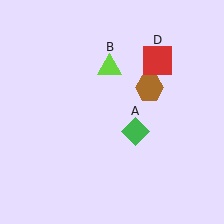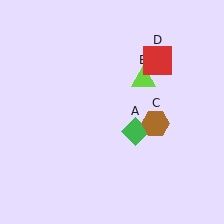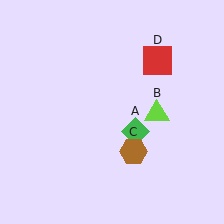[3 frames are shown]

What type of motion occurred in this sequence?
The lime triangle (object B), brown hexagon (object C) rotated clockwise around the center of the scene.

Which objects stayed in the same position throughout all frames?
Green diamond (object A) and red square (object D) remained stationary.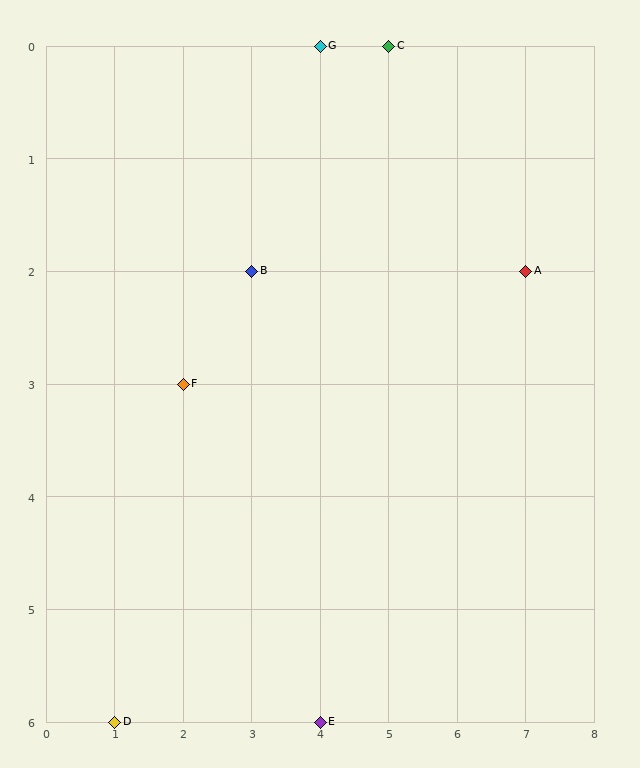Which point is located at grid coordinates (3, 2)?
Point B is at (3, 2).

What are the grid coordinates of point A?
Point A is at grid coordinates (7, 2).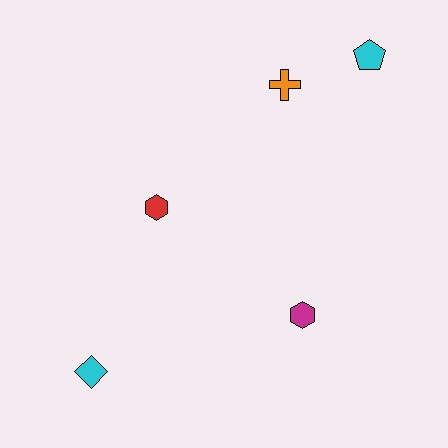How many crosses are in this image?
There is 1 cross.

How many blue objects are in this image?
There are no blue objects.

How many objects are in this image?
There are 5 objects.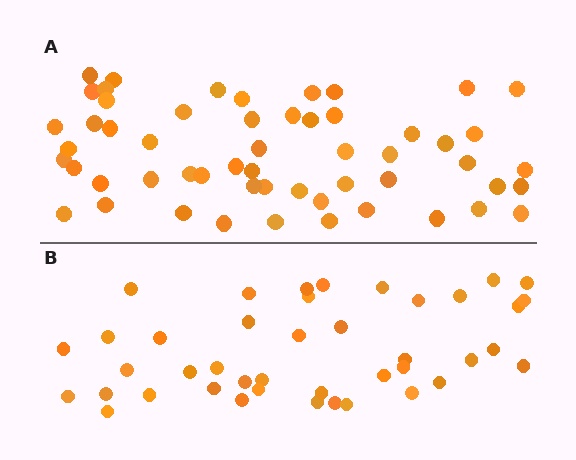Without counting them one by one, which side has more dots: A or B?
Region A (the top region) has more dots.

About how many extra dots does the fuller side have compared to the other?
Region A has approximately 15 more dots than region B.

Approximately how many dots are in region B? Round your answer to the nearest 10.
About 40 dots. (The exact count is 42, which rounds to 40.)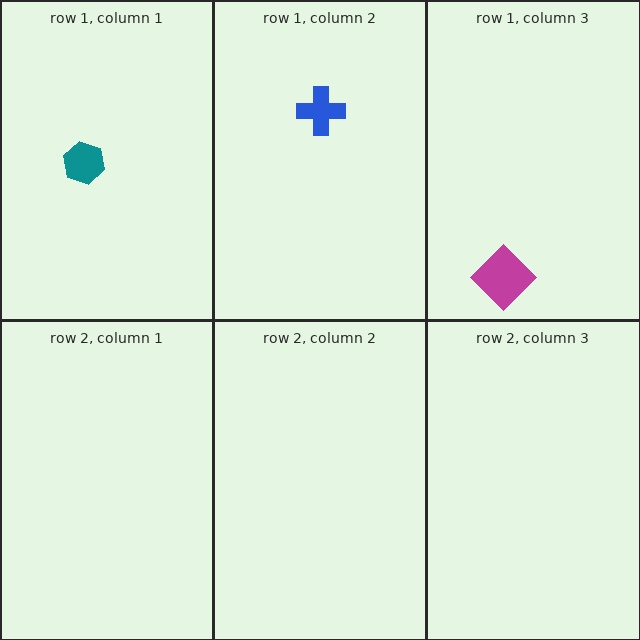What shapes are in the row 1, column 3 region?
The magenta diamond.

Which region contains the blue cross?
The row 1, column 2 region.